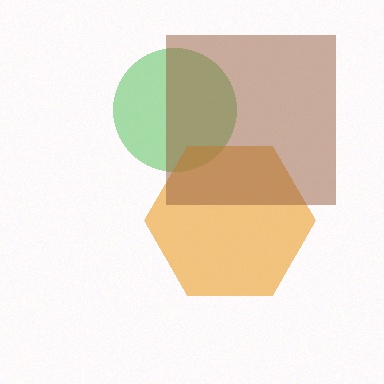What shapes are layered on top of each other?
The layered shapes are: a green circle, an orange hexagon, a brown square.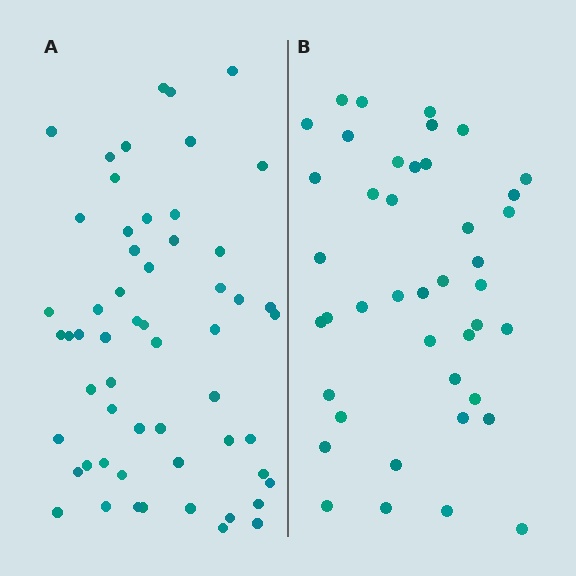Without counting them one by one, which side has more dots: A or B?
Region A (the left region) has more dots.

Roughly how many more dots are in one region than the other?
Region A has approximately 15 more dots than region B.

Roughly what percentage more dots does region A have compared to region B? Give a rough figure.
About 35% more.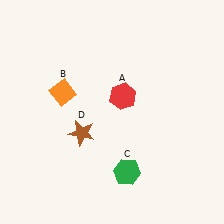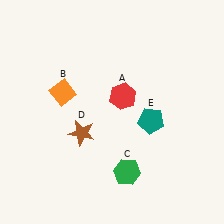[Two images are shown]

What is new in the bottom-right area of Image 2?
A teal pentagon (E) was added in the bottom-right area of Image 2.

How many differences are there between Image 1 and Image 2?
There is 1 difference between the two images.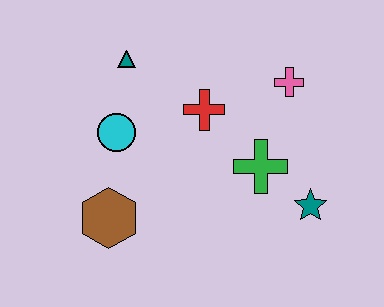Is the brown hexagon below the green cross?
Yes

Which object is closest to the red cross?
The green cross is closest to the red cross.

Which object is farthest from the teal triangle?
The teal star is farthest from the teal triangle.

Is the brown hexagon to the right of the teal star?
No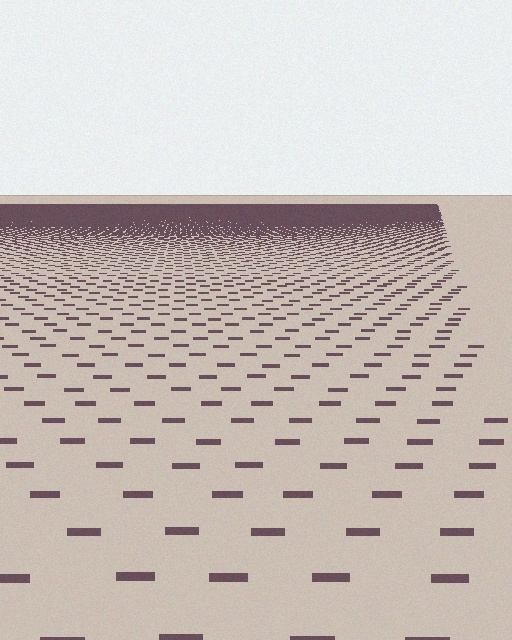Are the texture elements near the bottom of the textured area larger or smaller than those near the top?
Larger. Near the bottom, elements are closer to the viewer and appear at a bigger on-screen size.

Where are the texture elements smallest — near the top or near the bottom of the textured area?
Near the top.